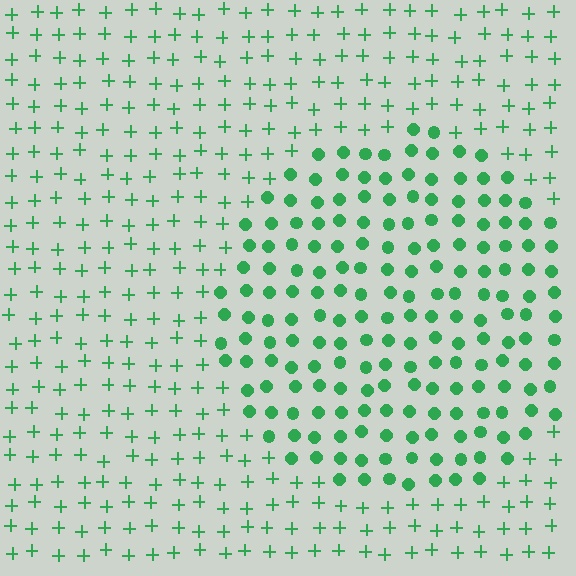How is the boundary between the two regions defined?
The boundary is defined by a change in element shape: circles inside vs. plus signs outside. All elements share the same color and spacing.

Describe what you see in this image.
The image is filled with small green elements arranged in a uniform grid. A circle-shaped region contains circles, while the surrounding area contains plus signs. The boundary is defined purely by the change in element shape.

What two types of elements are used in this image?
The image uses circles inside the circle region and plus signs outside it.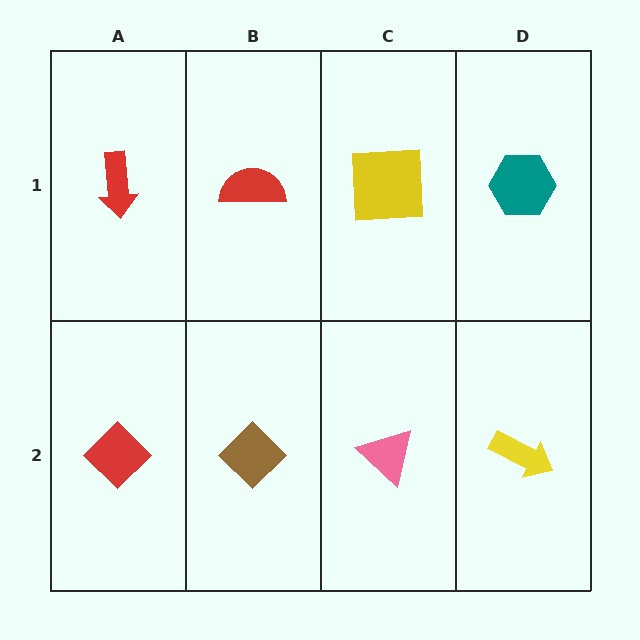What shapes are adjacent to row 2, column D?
A teal hexagon (row 1, column D), a pink triangle (row 2, column C).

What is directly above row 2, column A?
A red arrow.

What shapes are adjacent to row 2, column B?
A red semicircle (row 1, column B), a red diamond (row 2, column A), a pink triangle (row 2, column C).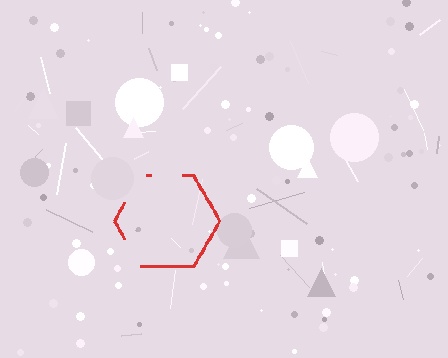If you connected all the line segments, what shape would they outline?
They would outline a hexagon.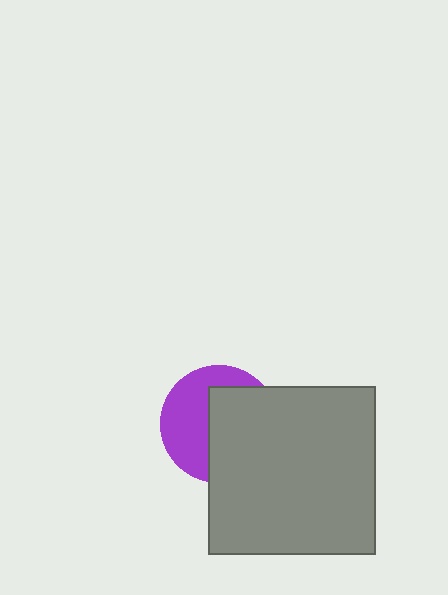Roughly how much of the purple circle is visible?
About half of it is visible (roughly 46%).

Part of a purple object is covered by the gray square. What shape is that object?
It is a circle.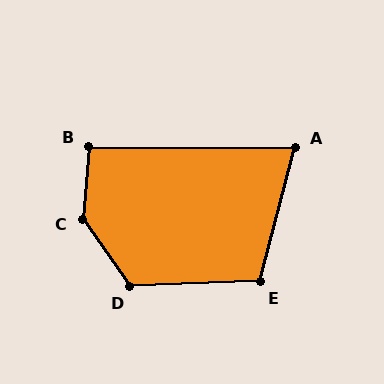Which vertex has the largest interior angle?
C, at approximately 140 degrees.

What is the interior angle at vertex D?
Approximately 123 degrees (obtuse).